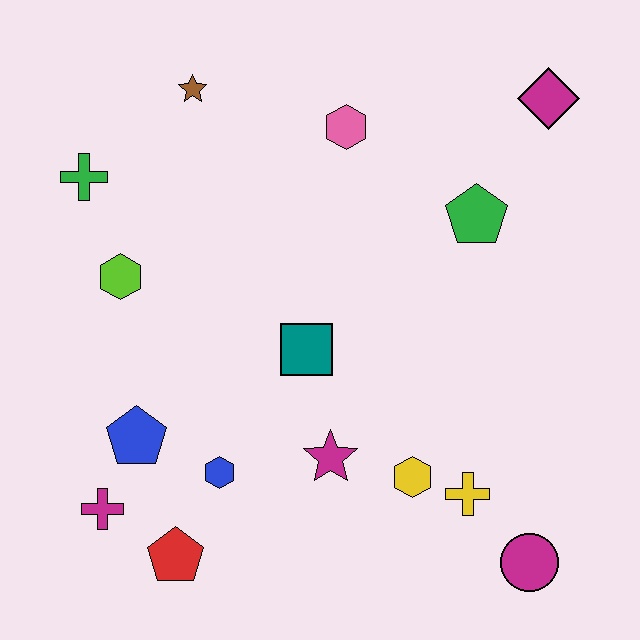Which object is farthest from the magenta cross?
The magenta diamond is farthest from the magenta cross.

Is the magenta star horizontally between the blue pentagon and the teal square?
No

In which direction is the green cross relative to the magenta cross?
The green cross is above the magenta cross.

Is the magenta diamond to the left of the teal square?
No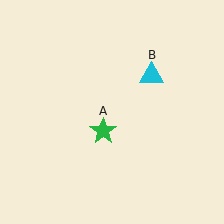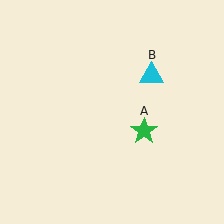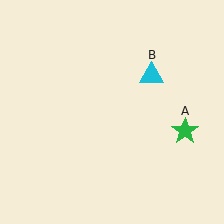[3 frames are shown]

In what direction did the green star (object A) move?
The green star (object A) moved right.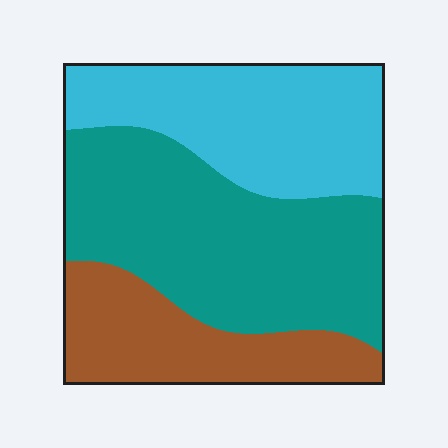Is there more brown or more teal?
Teal.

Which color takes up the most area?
Teal, at roughly 45%.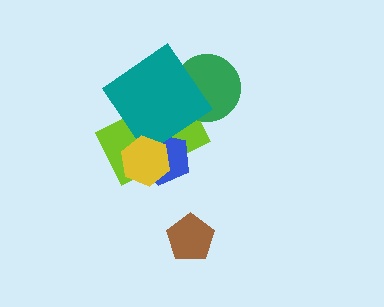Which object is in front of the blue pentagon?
The yellow hexagon is in front of the blue pentagon.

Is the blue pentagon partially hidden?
Yes, it is partially covered by another shape.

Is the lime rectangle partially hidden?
Yes, it is partially covered by another shape.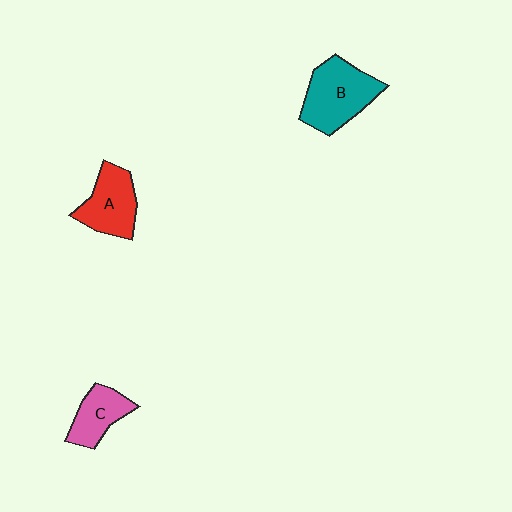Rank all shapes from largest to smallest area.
From largest to smallest: B (teal), A (red), C (pink).